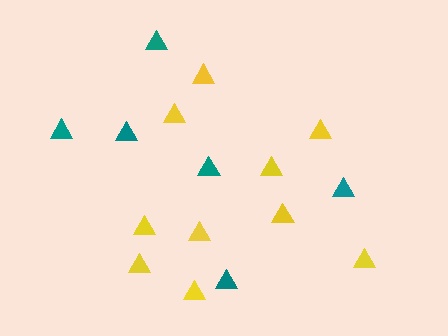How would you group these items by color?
There are 2 groups: one group of yellow triangles (10) and one group of teal triangles (6).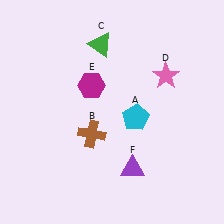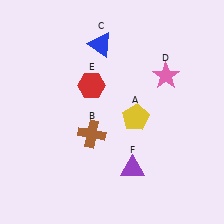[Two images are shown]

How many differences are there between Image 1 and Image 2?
There are 3 differences between the two images.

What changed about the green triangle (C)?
In Image 1, C is green. In Image 2, it changed to blue.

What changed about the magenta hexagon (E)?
In Image 1, E is magenta. In Image 2, it changed to red.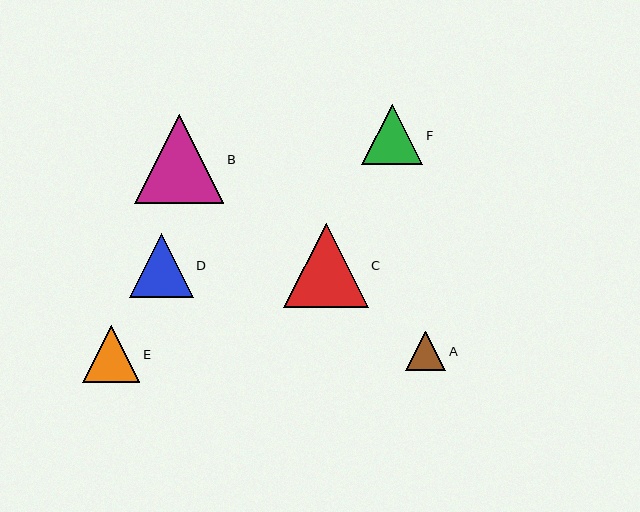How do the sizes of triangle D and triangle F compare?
Triangle D and triangle F are approximately the same size.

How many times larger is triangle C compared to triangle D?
Triangle C is approximately 1.3 times the size of triangle D.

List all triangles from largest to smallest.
From largest to smallest: B, C, D, F, E, A.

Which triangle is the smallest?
Triangle A is the smallest with a size of approximately 40 pixels.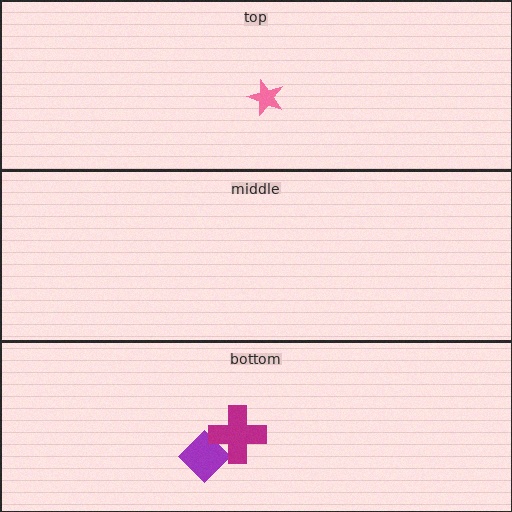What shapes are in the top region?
The pink star.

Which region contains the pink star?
The top region.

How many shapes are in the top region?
1.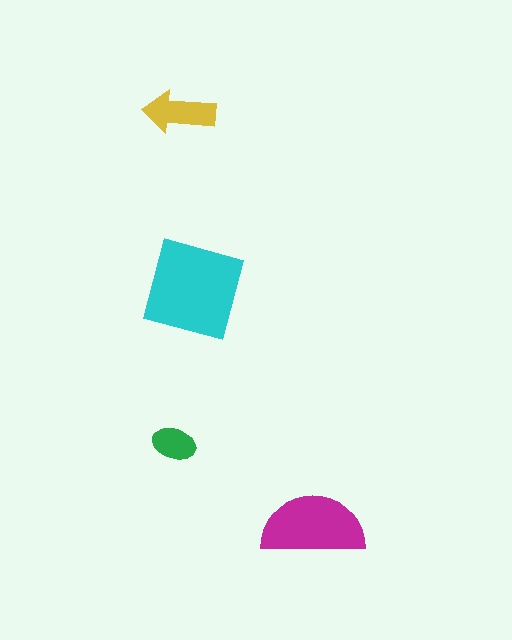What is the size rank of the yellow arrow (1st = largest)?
3rd.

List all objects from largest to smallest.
The cyan diamond, the magenta semicircle, the yellow arrow, the green ellipse.